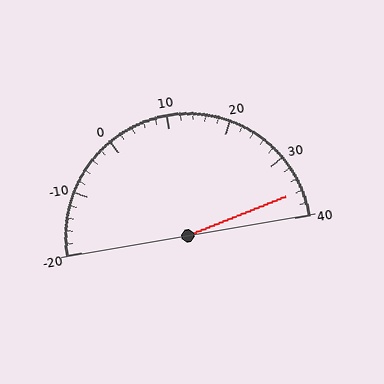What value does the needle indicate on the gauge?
The needle indicates approximately 36.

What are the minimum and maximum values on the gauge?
The gauge ranges from -20 to 40.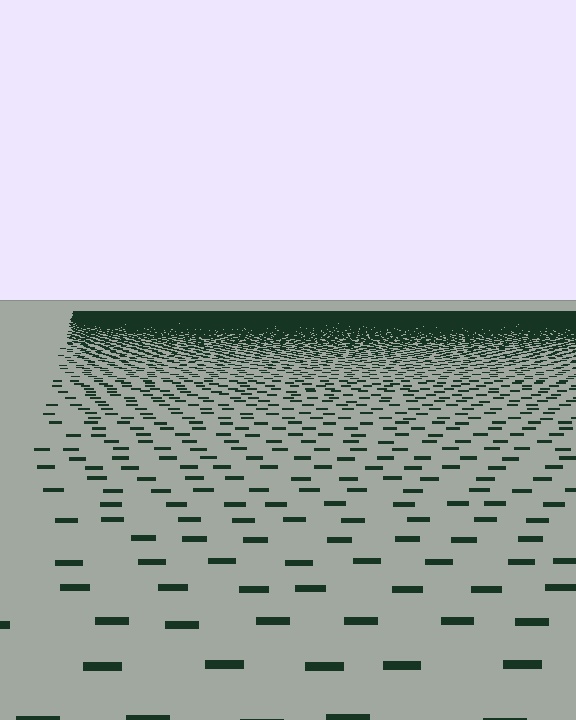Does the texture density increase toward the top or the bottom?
Density increases toward the top.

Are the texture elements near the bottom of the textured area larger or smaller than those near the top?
Larger. Near the bottom, elements are closer to the viewer and appear at a bigger on-screen size.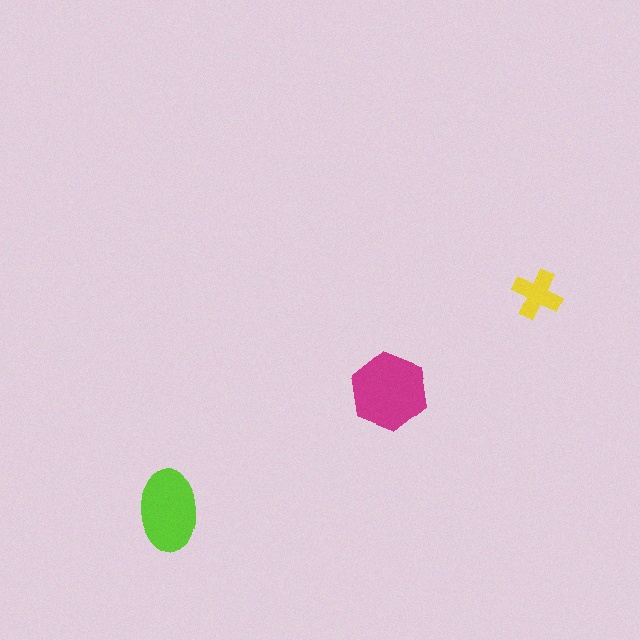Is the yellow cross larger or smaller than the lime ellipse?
Smaller.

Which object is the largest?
The magenta hexagon.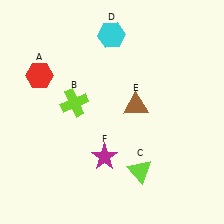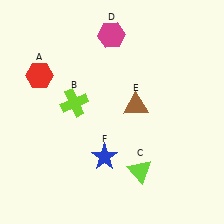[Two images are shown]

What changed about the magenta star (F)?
In Image 1, F is magenta. In Image 2, it changed to blue.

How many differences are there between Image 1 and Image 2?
There are 2 differences between the two images.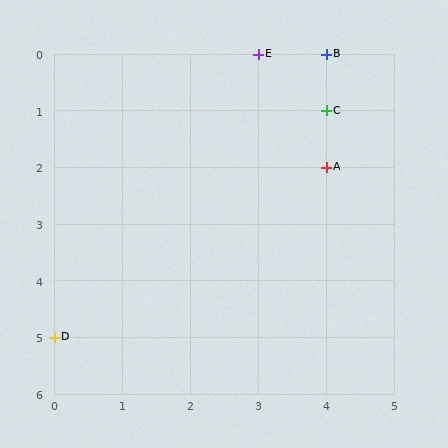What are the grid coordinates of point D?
Point D is at grid coordinates (0, 5).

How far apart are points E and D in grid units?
Points E and D are 3 columns and 5 rows apart (about 5.8 grid units diagonally).